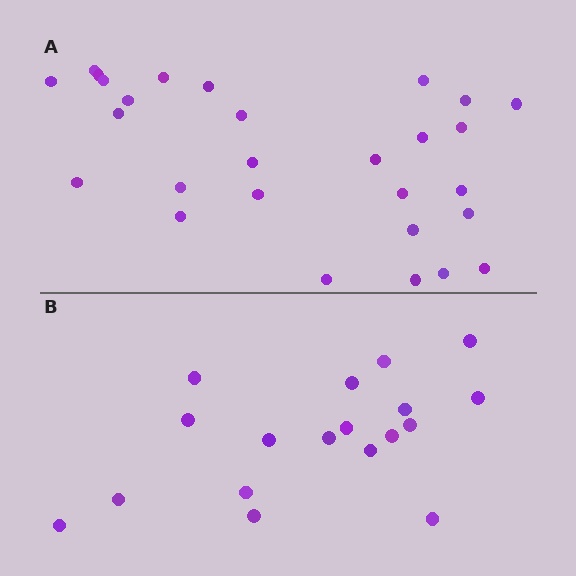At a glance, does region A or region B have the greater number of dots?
Region A (the top region) has more dots.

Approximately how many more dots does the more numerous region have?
Region A has roughly 10 or so more dots than region B.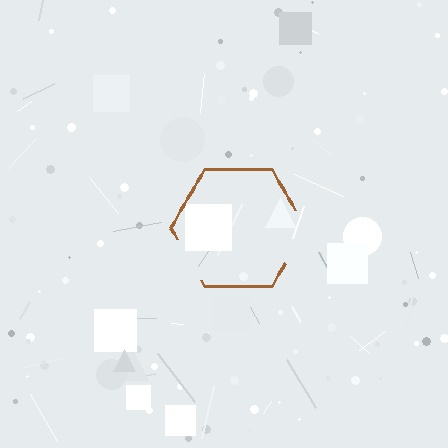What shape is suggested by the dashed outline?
The dashed outline suggests a hexagon.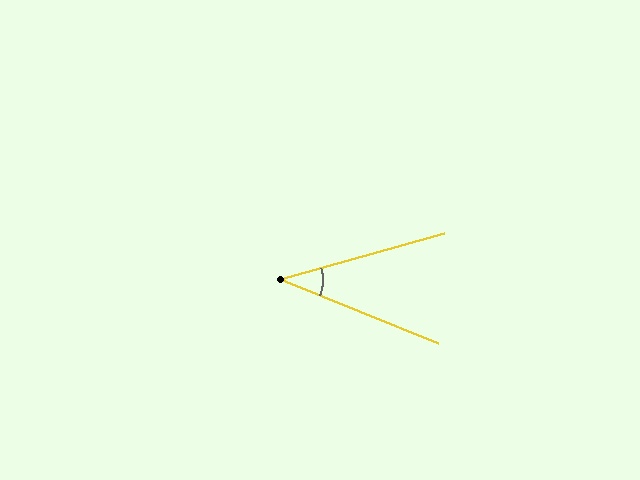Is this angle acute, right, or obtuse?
It is acute.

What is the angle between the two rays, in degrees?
Approximately 38 degrees.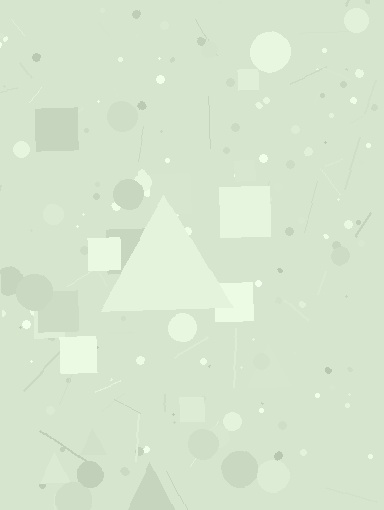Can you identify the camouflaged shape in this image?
The camouflaged shape is a triangle.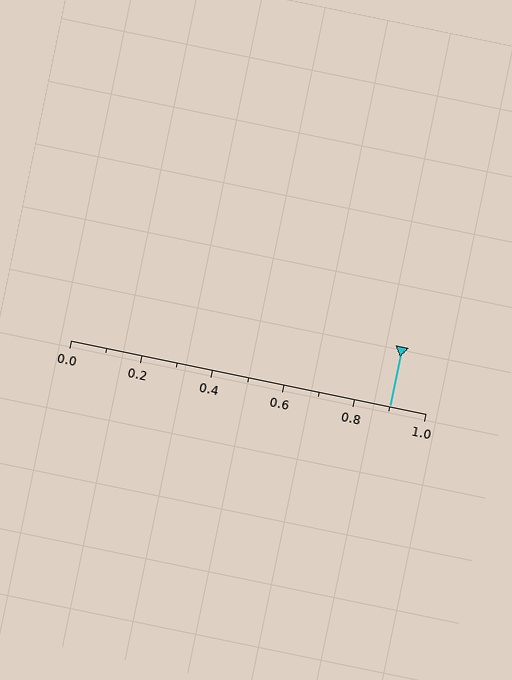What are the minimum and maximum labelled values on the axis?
The axis runs from 0.0 to 1.0.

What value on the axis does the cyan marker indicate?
The marker indicates approximately 0.9.